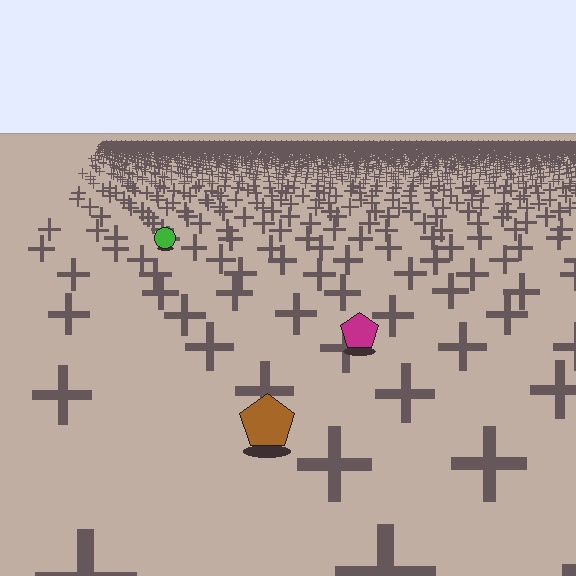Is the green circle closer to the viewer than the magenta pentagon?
No. The magenta pentagon is closer — you can tell from the texture gradient: the ground texture is coarser near it.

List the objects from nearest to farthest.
From nearest to farthest: the brown pentagon, the magenta pentagon, the green circle.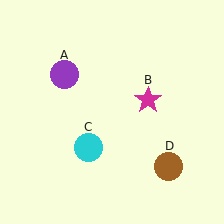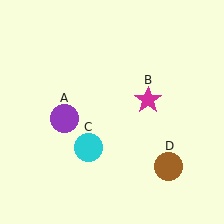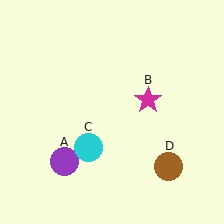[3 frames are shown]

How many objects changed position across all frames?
1 object changed position: purple circle (object A).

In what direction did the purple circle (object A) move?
The purple circle (object A) moved down.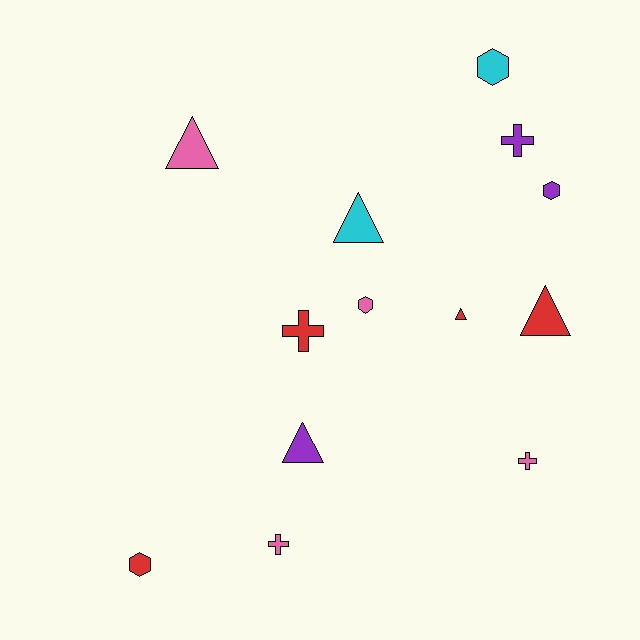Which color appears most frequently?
Pink, with 4 objects.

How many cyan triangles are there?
There is 1 cyan triangle.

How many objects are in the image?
There are 13 objects.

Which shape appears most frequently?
Triangle, with 5 objects.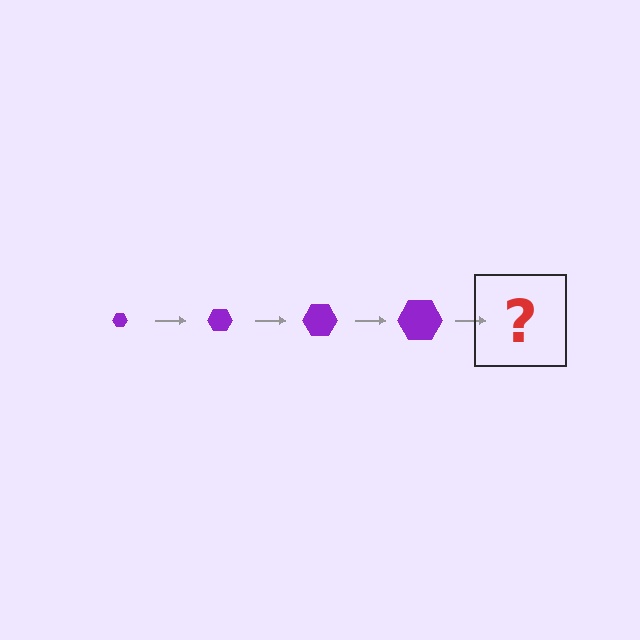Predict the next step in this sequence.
The next step is a purple hexagon, larger than the previous one.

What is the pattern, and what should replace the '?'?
The pattern is that the hexagon gets progressively larger each step. The '?' should be a purple hexagon, larger than the previous one.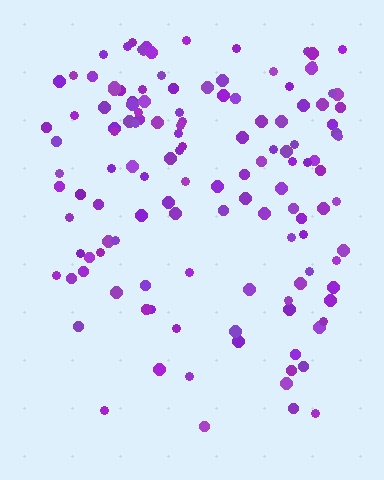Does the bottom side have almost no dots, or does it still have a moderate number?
Still a moderate number, just noticeably fewer than the top.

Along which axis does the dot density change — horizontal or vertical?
Vertical.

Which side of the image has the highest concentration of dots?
The top.